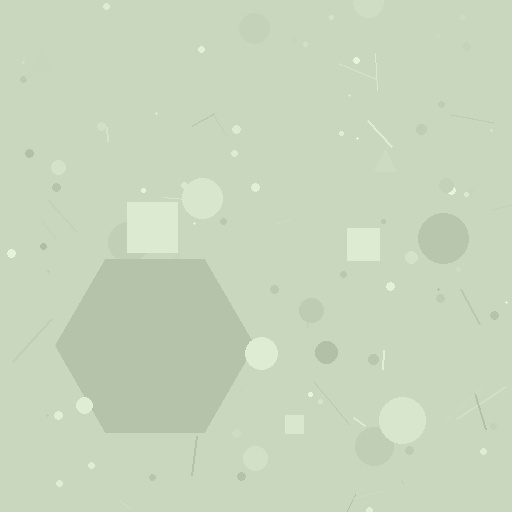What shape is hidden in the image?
A hexagon is hidden in the image.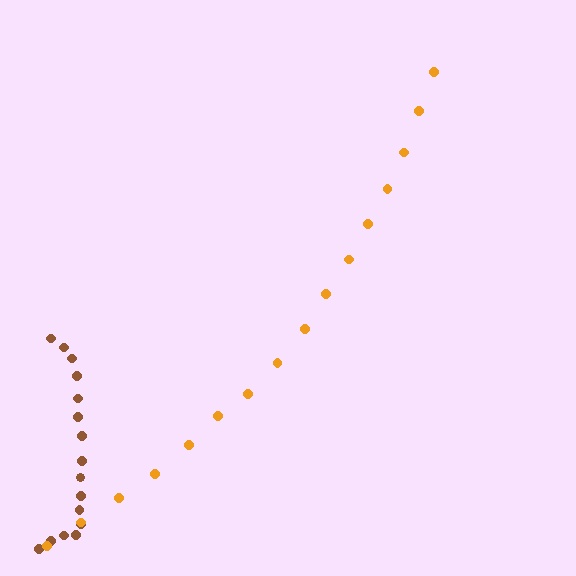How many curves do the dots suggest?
There are 2 distinct paths.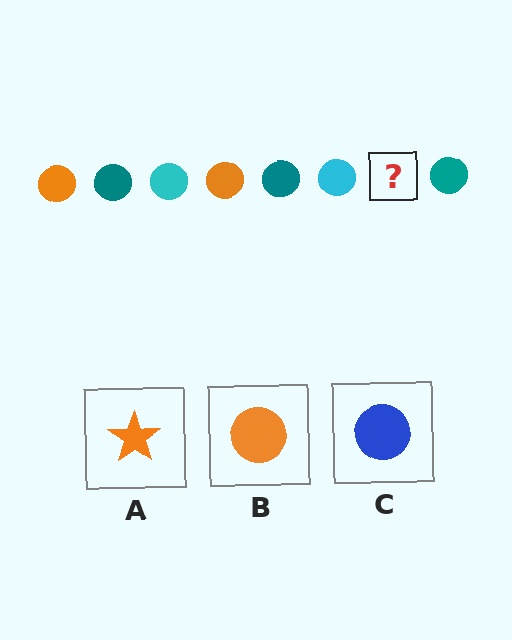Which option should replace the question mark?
Option B.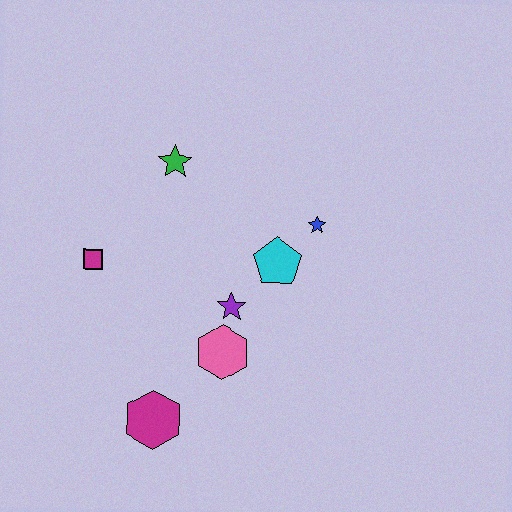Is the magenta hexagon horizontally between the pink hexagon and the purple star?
No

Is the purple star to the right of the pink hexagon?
Yes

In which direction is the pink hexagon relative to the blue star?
The pink hexagon is below the blue star.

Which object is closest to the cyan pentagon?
The blue star is closest to the cyan pentagon.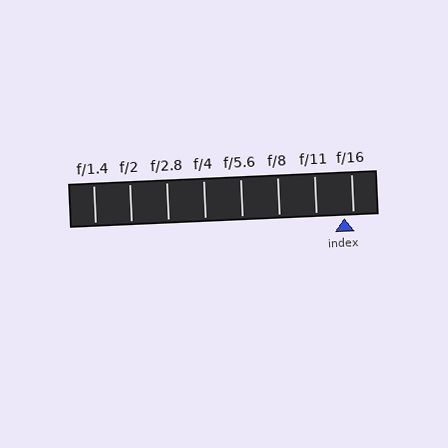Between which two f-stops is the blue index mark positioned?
The index mark is between f/11 and f/16.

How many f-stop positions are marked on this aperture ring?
There are 8 f-stop positions marked.